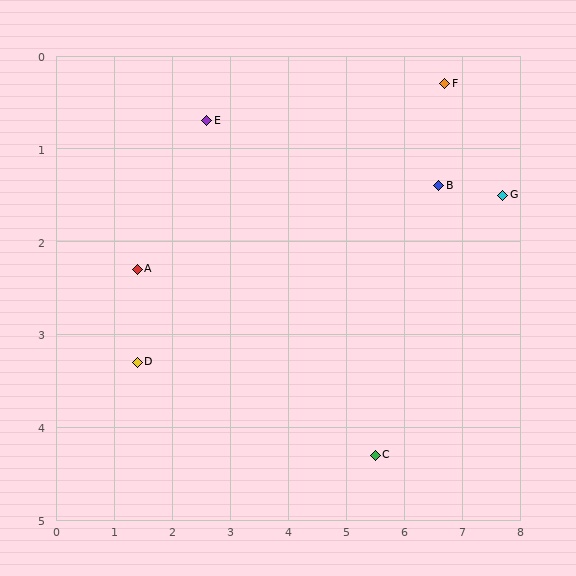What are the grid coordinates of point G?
Point G is at approximately (7.7, 1.5).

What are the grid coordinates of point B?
Point B is at approximately (6.6, 1.4).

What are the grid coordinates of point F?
Point F is at approximately (6.7, 0.3).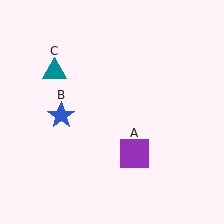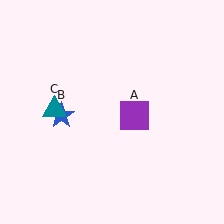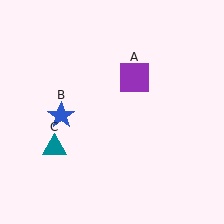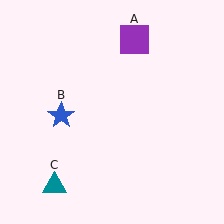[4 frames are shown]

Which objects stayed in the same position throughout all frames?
Blue star (object B) remained stationary.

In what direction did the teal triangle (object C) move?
The teal triangle (object C) moved down.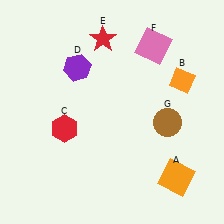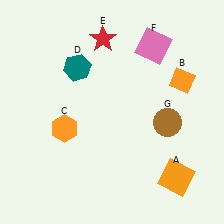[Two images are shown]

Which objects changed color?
C changed from red to orange. D changed from purple to teal.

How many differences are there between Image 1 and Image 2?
There are 2 differences between the two images.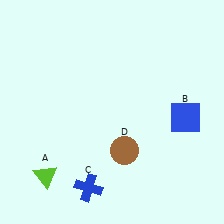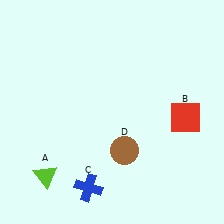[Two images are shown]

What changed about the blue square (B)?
In Image 1, B is blue. In Image 2, it changed to red.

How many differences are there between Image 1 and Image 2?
There is 1 difference between the two images.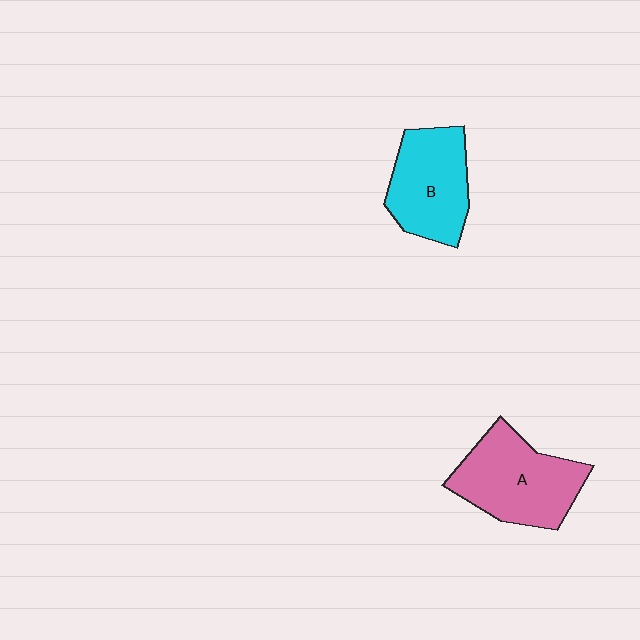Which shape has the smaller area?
Shape B (cyan).